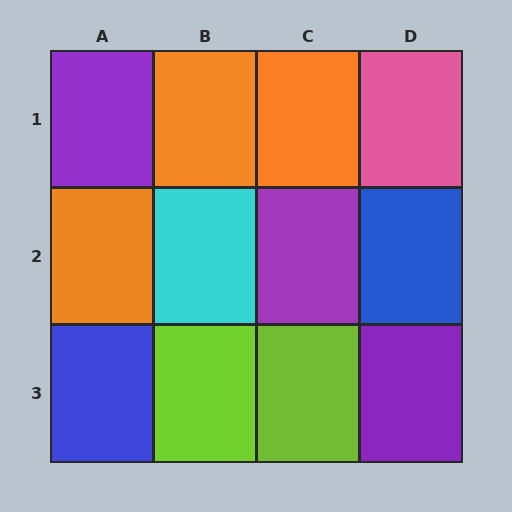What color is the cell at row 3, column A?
Blue.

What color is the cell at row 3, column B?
Lime.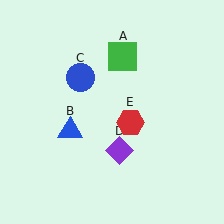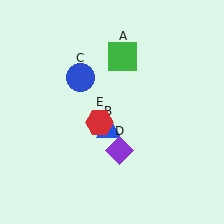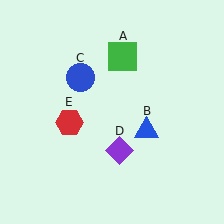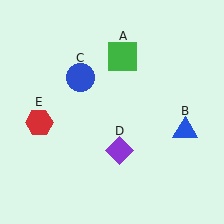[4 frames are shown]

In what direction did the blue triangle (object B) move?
The blue triangle (object B) moved right.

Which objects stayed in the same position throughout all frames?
Green square (object A) and blue circle (object C) and purple diamond (object D) remained stationary.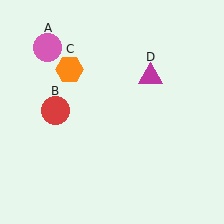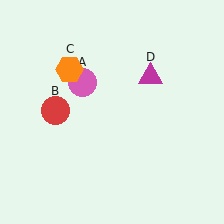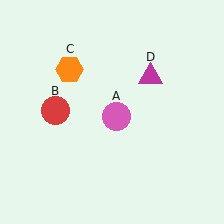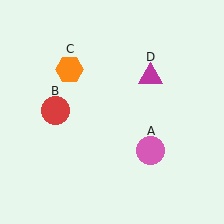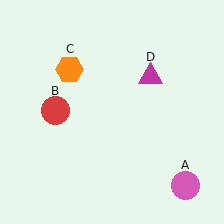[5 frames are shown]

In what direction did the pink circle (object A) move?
The pink circle (object A) moved down and to the right.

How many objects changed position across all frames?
1 object changed position: pink circle (object A).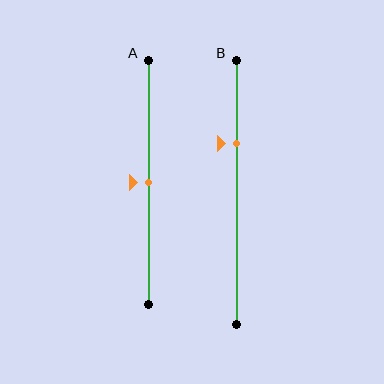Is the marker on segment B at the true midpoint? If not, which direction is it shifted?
No, the marker on segment B is shifted upward by about 19% of the segment length.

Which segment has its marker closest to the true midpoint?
Segment A has its marker closest to the true midpoint.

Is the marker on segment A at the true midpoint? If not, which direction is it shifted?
Yes, the marker on segment A is at the true midpoint.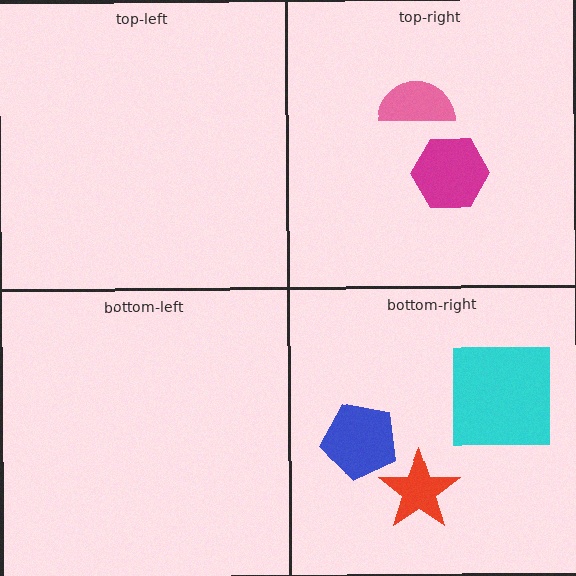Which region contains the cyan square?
The bottom-right region.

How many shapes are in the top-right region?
2.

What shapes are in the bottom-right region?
The cyan square, the blue pentagon, the red star.